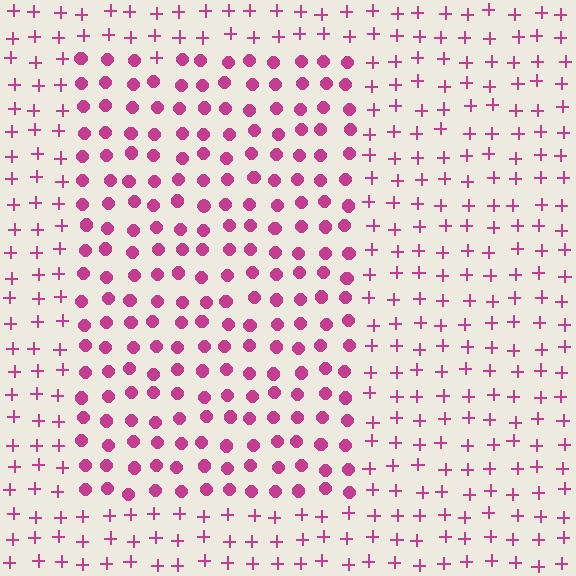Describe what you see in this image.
The image is filled with small magenta elements arranged in a uniform grid. A rectangle-shaped region contains circles, while the surrounding area contains plus signs. The boundary is defined purely by the change in element shape.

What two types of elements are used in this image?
The image uses circles inside the rectangle region and plus signs outside it.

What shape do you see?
I see a rectangle.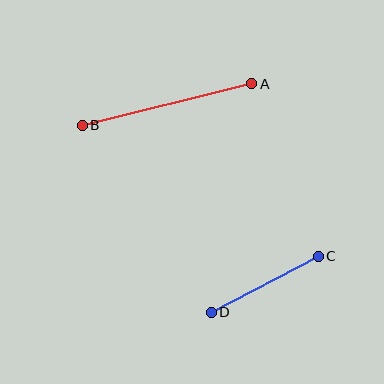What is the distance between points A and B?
The distance is approximately 175 pixels.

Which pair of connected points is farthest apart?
Points A and B are farthest apart.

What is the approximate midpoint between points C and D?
The midpoint is at approximately (265, 284) pixels.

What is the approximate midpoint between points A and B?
The midpoint is at approximately (167, 105) pixels.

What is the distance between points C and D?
The distance is approximately 121 pixels.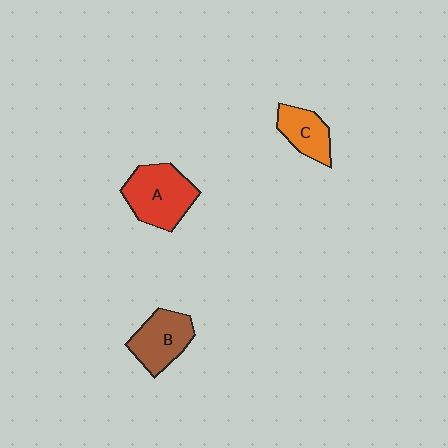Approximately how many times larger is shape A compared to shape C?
Approximately 1.6 times.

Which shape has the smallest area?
Shape C (orange).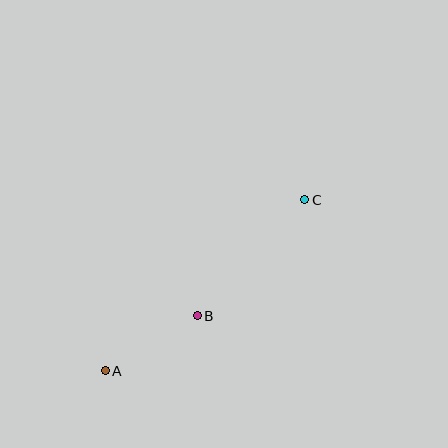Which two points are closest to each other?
Points A and B are closest to each other.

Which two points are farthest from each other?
Points A and C are farthest from each other.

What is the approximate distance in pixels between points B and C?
The distance between B and C is approximately 158 pixels.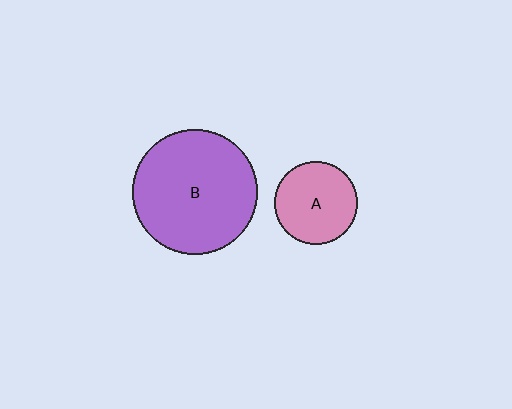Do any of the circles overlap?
No, none of the circles overlap.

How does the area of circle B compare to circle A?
Approximately 2.3 times.